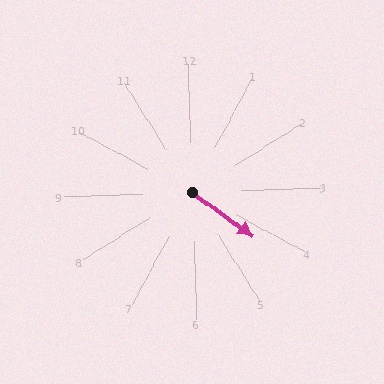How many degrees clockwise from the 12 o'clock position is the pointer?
Approximately 128 degrees.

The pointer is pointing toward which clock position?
Roughly 4 o'clock.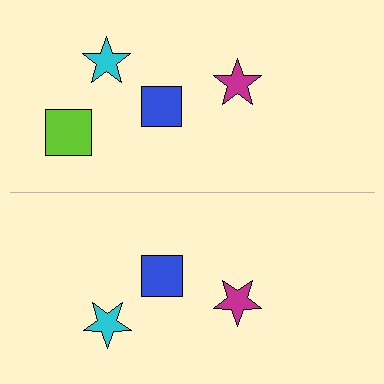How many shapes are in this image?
There are 7 shapes in this image.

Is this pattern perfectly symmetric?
No, the pattern is not perfectly symmetric. A lime square is missing from the bottom side.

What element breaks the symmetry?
A lime square is missing from the bottom side.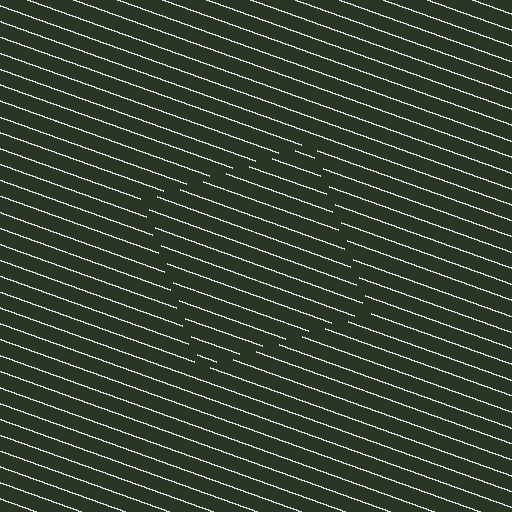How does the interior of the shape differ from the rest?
The interior of the shape contains the same grating, shifted by half a period — the contour is defined by the phase discontinuity where line-ends from the inner and outer gratings abut.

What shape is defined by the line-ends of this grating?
An illusory square. The interior of the shape contains the same grating, shifted by half a period — the contour is defined by the phase discontinuity where line-ends from the inner and outer gratings abut.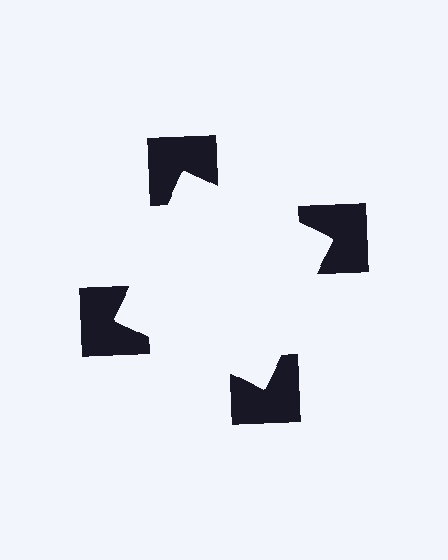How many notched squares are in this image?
There are 4 — one at each vertex of the illusory square.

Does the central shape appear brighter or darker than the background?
It typically appears slightly brighter than the background, even though no actual brightness change is drawn.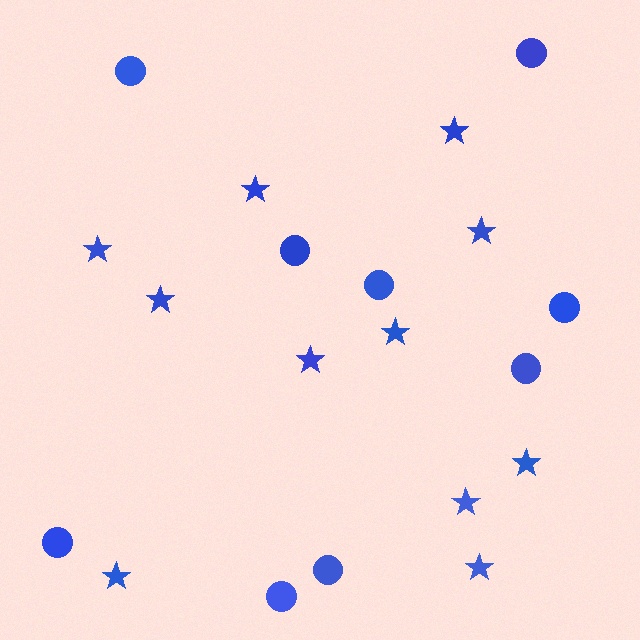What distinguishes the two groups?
There are 2 groups: one group of stars (11) and one group of circles (9).